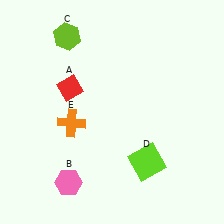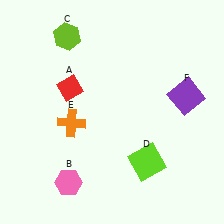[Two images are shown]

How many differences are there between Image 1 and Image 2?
There is 1 difference between the two images.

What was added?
A purple square (F) was added in Image 2.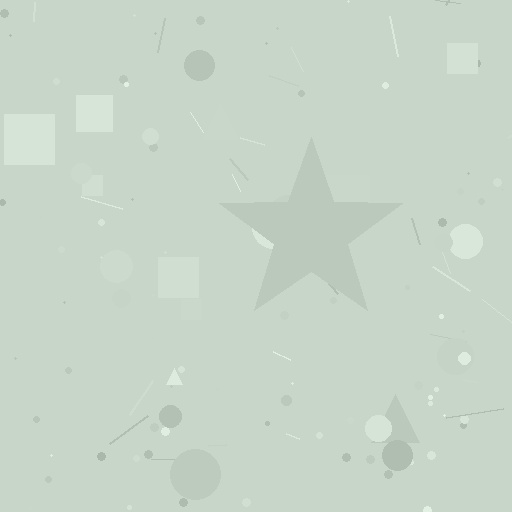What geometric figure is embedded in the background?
A star is embedded in the background.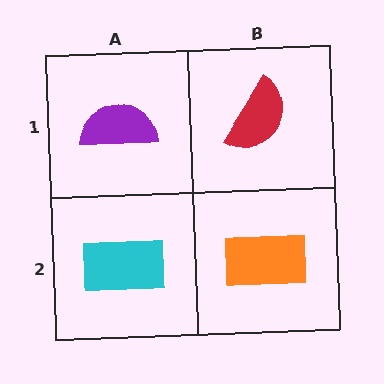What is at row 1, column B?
A red semicircle.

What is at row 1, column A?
A purple semicircle.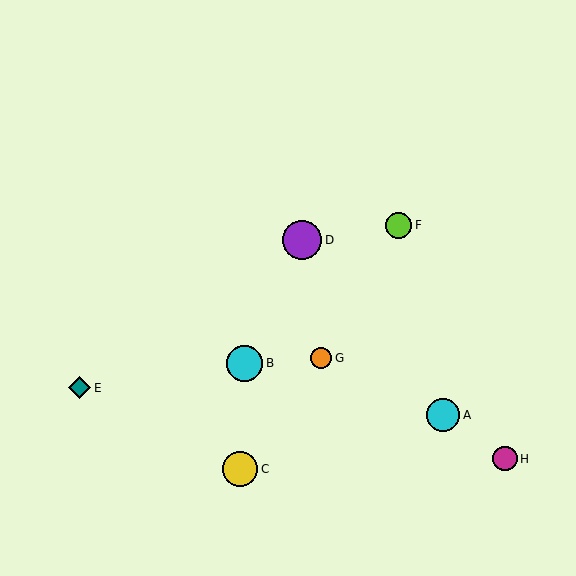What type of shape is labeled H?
Shape H is a magenta circle.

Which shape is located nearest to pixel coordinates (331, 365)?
The orange circle (labeled G) at (321, 358) is nearest to that location.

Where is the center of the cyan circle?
The center of the cyan circle is at (443, 415).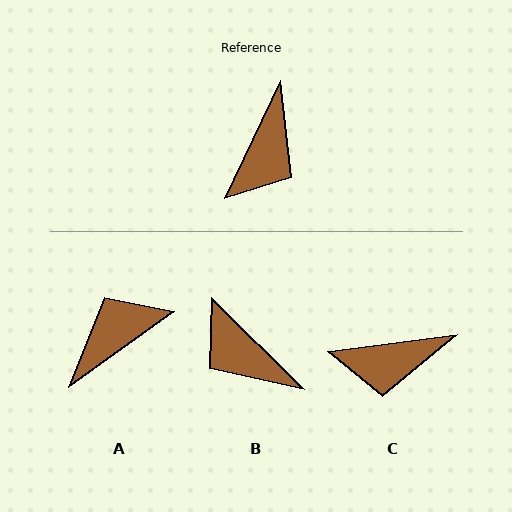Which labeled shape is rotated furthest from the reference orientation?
A, about 151 degrees away.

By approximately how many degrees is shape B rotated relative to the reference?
Approximately 109 degrees clockwise.